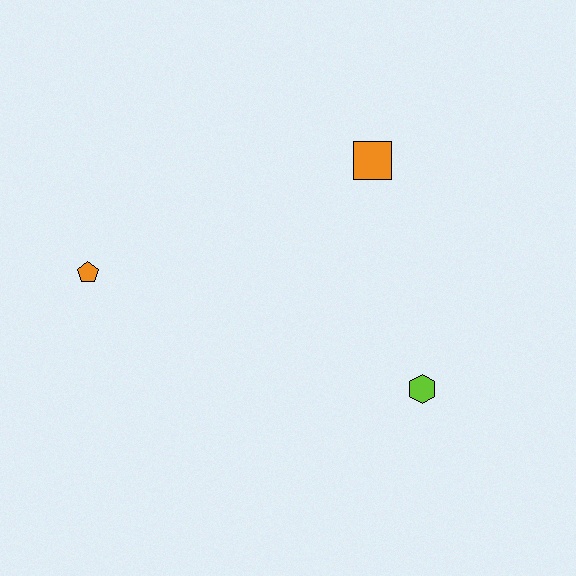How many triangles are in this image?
There are no triangles.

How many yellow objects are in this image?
There are no yellow objects.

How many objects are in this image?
There are 3 objects.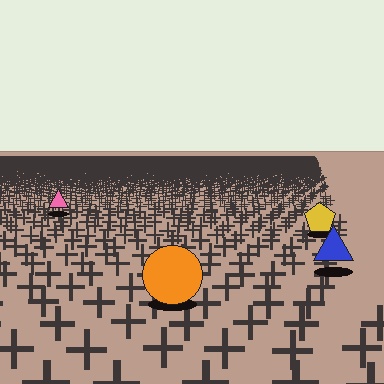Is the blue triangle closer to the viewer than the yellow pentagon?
Yes. The blue triangle is closer — you can tell from the texture gradient: the ground texture is coarser near it.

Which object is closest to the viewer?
The orange circle is closest. The texture marks near it are larger and more spread out.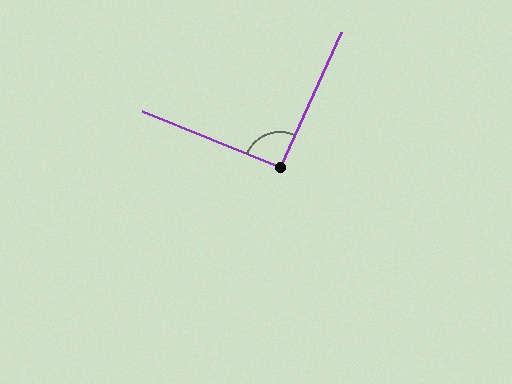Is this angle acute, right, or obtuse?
It is approximately a right angle.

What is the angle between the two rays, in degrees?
Approximately 92 degrees.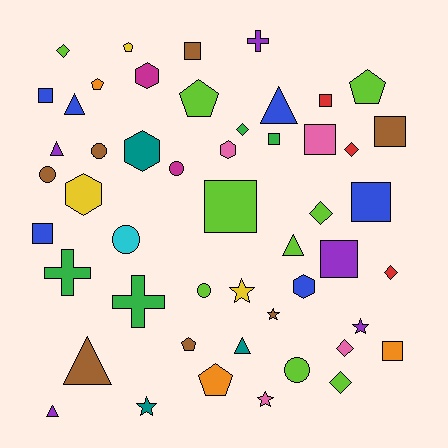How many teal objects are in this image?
There are 3 teal objects.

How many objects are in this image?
There are 50 objects.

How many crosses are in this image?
There are 3 crosses.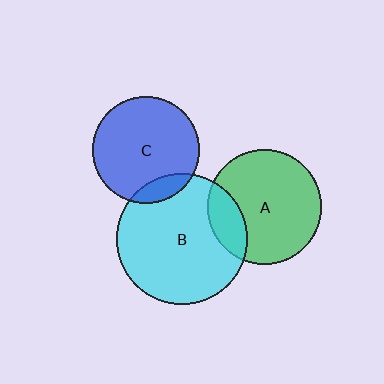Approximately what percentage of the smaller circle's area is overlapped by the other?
Approximately 20%.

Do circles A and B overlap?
Yes.